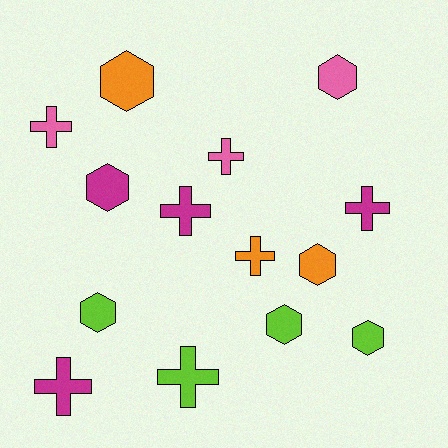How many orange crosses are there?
There is 1 orange cross.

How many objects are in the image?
There are 14 objects.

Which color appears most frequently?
Magenta, with 4 objects.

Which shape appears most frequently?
Hexagon, with 7 objects.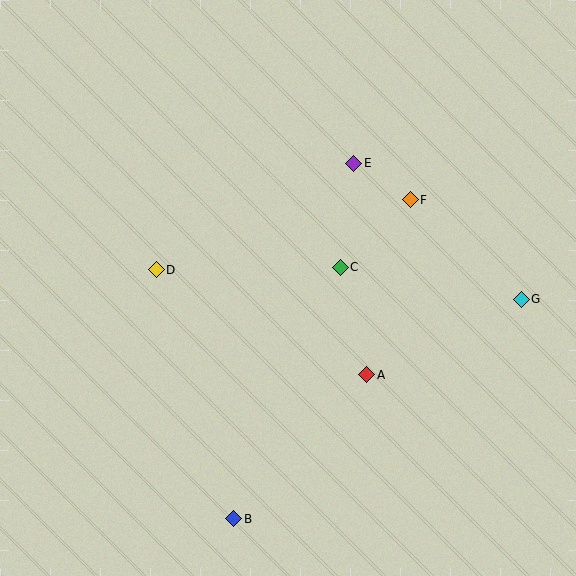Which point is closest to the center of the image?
Point C at (340, 267) is closest to the center.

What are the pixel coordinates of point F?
Point F is at (410, 200).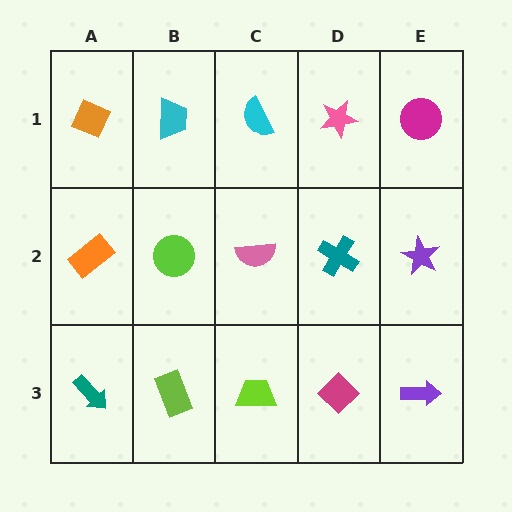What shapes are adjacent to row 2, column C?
A cyan semicircle (row 1, column C), a lime trapezoid (row 3, column C), a lime circle (row 2, column B), a teal cross (row 2, column D).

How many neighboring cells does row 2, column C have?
4.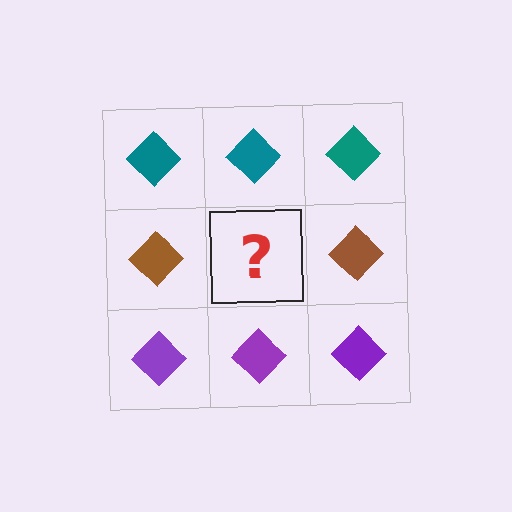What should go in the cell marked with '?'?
The missing cell should contain a brown diamond.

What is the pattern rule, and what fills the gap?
The rule is that each row has a consistent color. The gap should be filled with a brown diamond.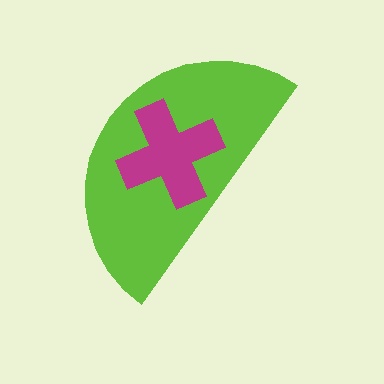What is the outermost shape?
The lime semicircle.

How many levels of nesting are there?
2.